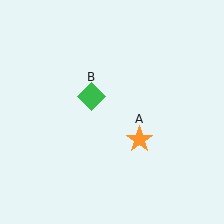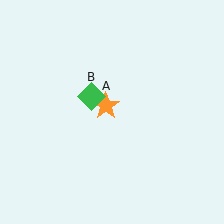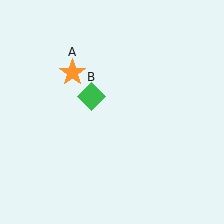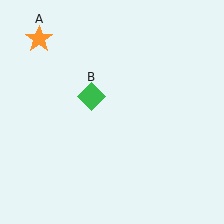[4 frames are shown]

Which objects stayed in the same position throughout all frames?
Green diamond (object B) remained stationary.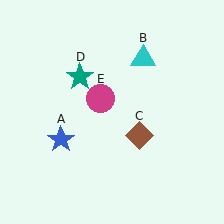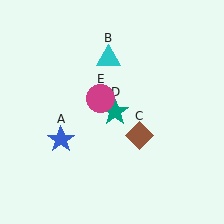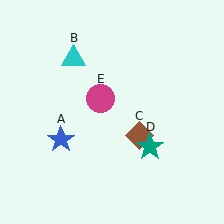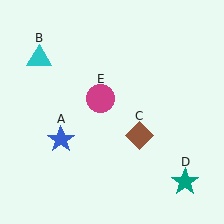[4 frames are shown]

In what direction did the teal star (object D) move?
The teal star (object D) moved down and to the right.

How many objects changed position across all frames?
2 objects changed position: cyan triangle (object B), teal star (object D).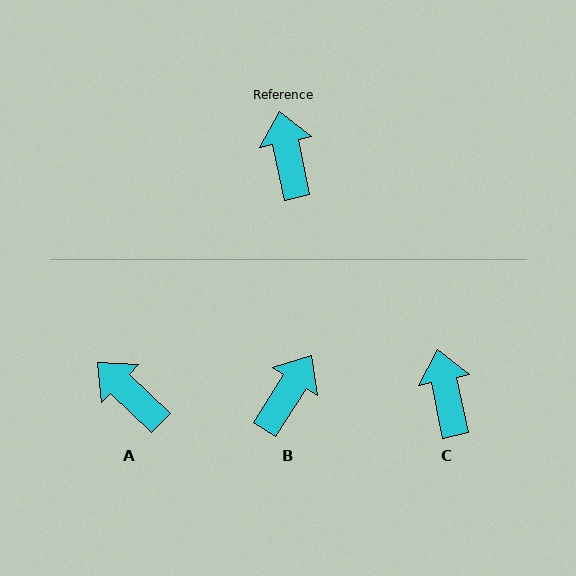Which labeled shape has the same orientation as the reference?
C.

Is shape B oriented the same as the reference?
No, it is off by about 44 degrees.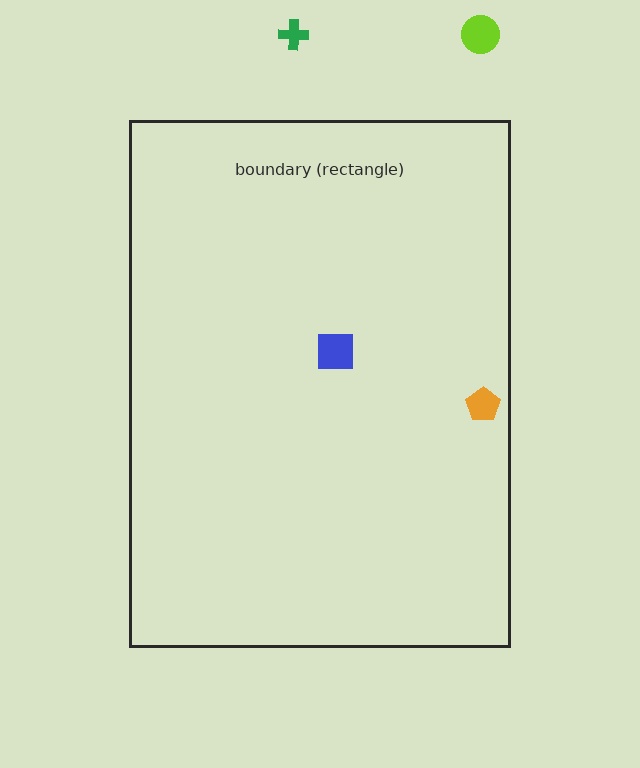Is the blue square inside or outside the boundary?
Inside.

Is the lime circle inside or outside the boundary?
Outside.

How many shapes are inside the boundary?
2 inside, 2 outside.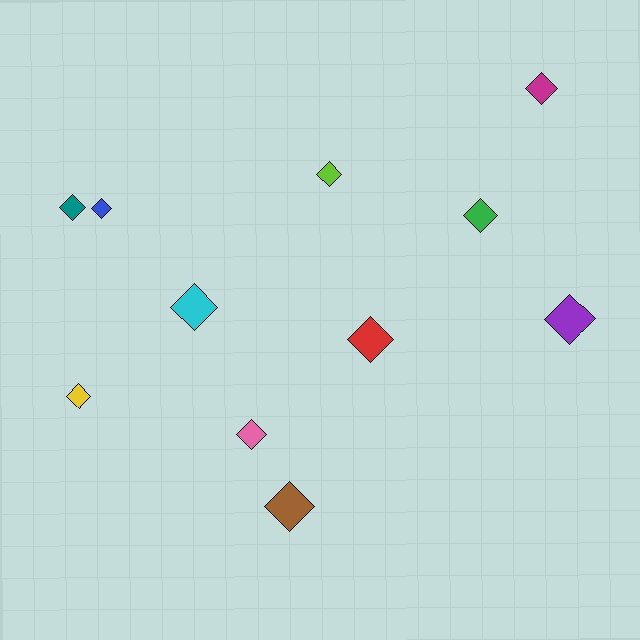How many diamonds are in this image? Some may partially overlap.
There are 11 diamonds.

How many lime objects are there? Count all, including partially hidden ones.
There is 1 lime object.